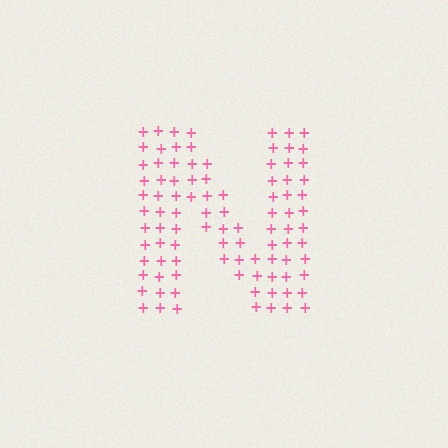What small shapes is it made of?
It is made of small plus signs.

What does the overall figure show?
The overall figure shows the letter N.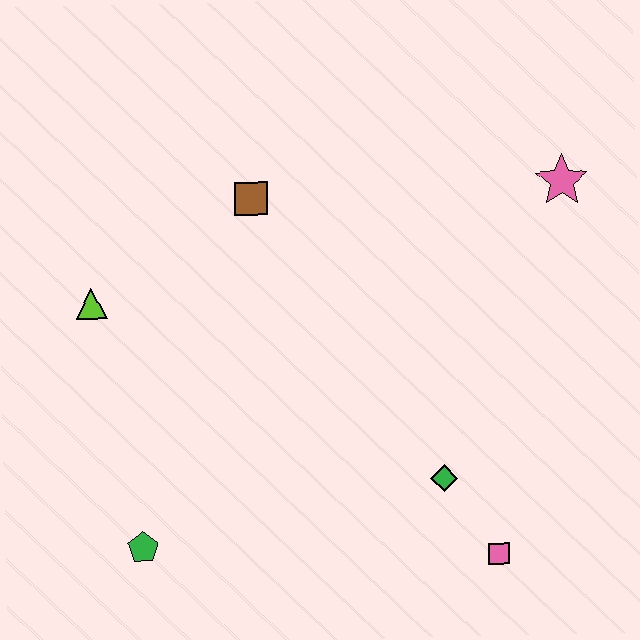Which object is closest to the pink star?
The brown square is closest to the pink star.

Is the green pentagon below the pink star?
Yes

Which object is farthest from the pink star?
The green pentagon is farthest from the pink star.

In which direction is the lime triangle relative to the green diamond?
The lime triangle is to the left of the green diamond.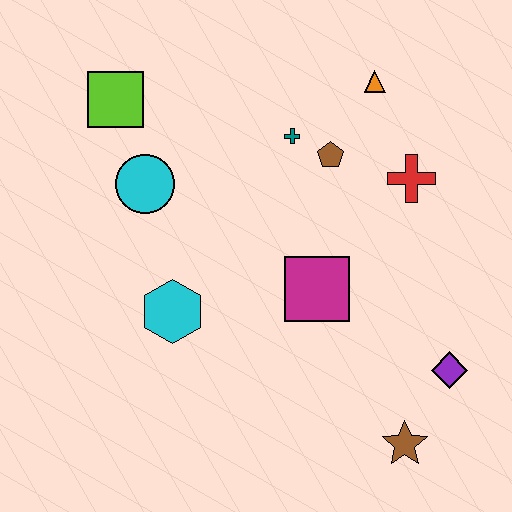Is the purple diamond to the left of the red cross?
No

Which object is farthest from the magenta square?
The lime square is farthest from the magenta square.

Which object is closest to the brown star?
The purple diamond is closest to the brown star.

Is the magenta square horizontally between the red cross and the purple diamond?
No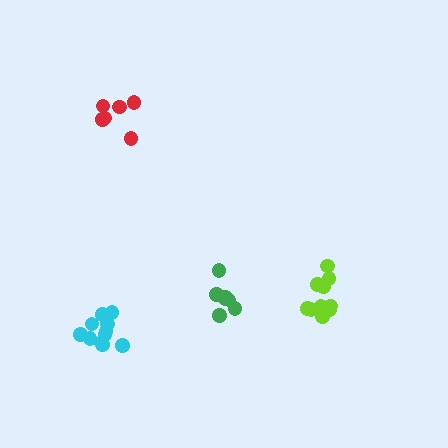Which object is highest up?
The red cluster is topmost.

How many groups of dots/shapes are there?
There are 4 groups.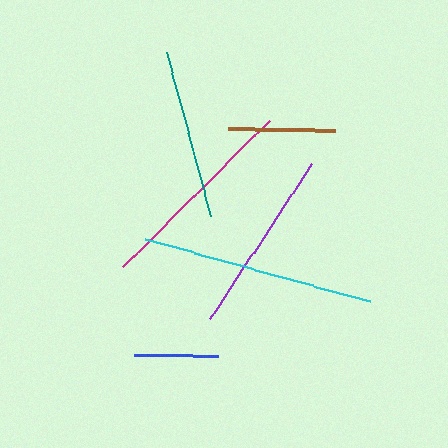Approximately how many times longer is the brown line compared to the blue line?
The brown line is approximately 1.3 times the length of the blue line.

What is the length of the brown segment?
The brown segment is approximately 107 pixels long.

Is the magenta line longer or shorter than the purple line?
The magenta line is longer than the purple line.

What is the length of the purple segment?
The purple segment is approximately 185 pixels long.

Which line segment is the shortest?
The blue line is the shortest at approximately 85 pixels.